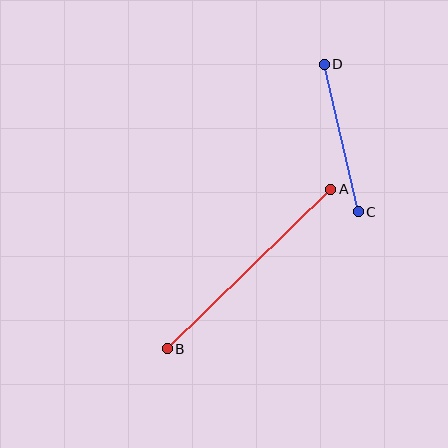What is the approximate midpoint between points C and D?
The midpoint is at approximately (341, 138) pixels.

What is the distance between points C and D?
The distance is approximately 152 pixels.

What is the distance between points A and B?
The distance is approximately 228 pixels.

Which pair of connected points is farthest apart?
Points A and B are farthest apart.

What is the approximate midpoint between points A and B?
The midpoint is at approximately (249, 269) pixels.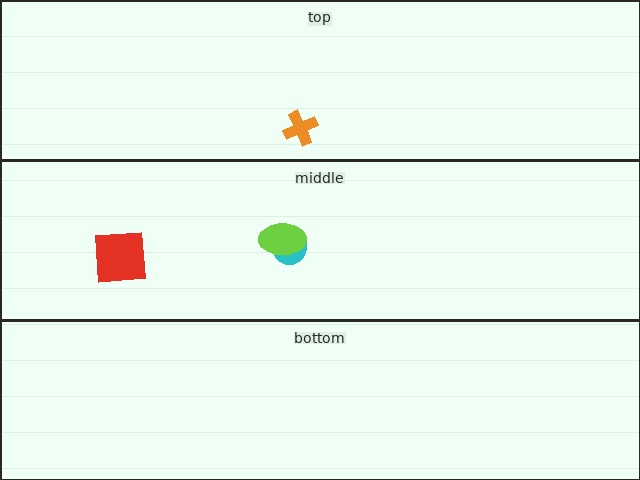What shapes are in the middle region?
The red square, the cyan circle, the lime ellipse.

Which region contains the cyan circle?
The middle region.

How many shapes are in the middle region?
3.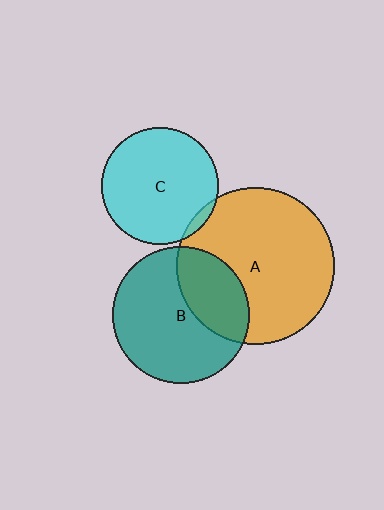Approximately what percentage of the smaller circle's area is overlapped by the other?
Approximately 5%.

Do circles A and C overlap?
Yes.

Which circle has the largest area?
Circle A (orange).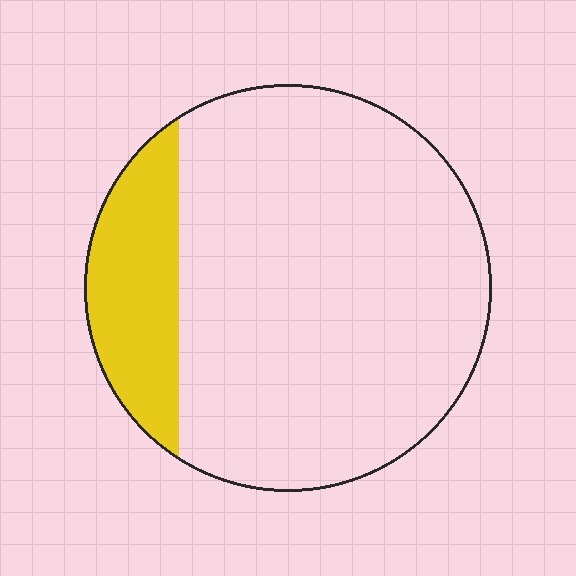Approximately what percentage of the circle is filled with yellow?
Approximately 20%.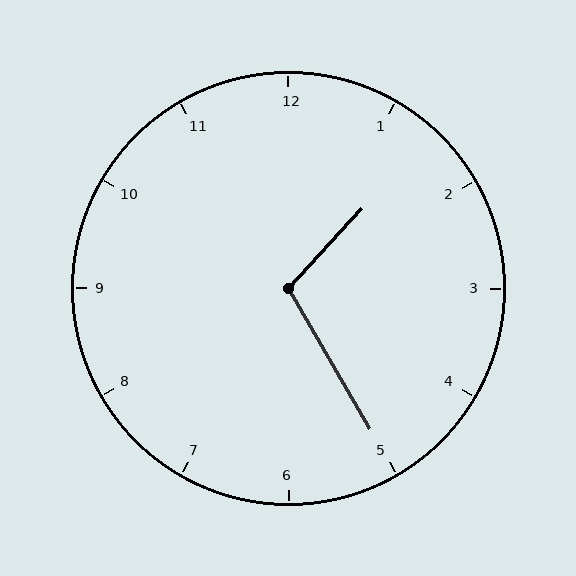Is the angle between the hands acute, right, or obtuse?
It is obtuse.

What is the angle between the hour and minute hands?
Approximately 108 degrees.